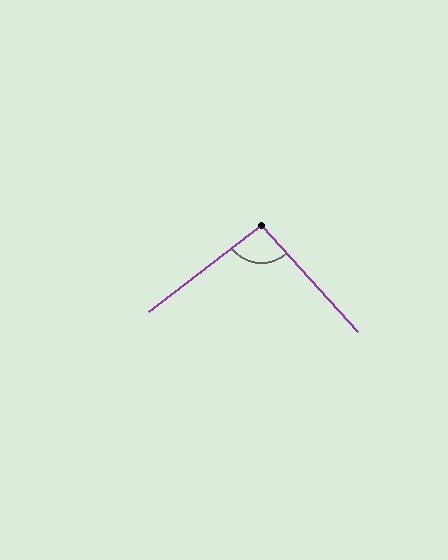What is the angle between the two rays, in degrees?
Approximately 95 degrees.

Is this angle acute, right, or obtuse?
It is approximately a right angle.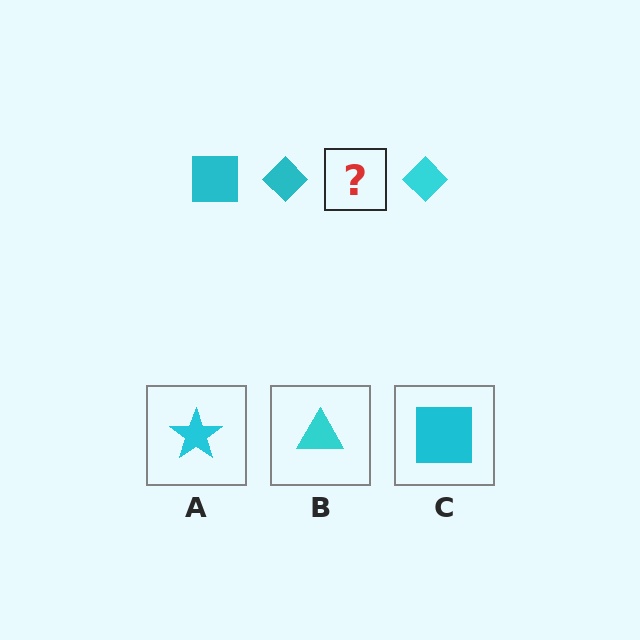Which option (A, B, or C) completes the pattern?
C.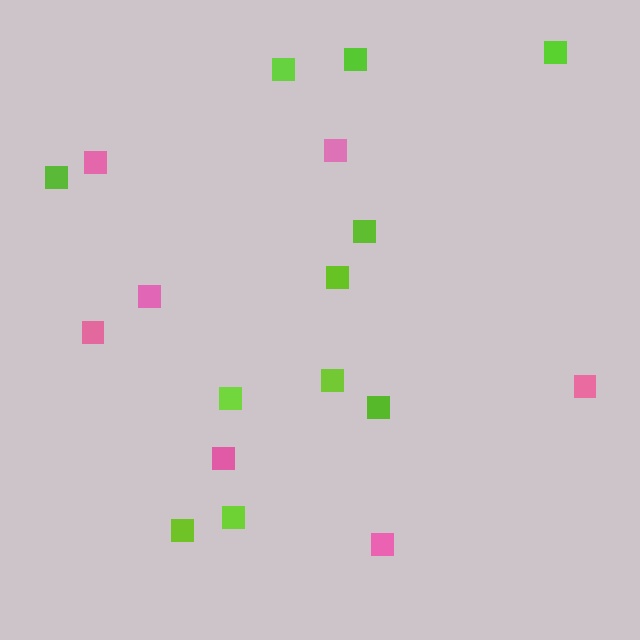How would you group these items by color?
There are 2 groups: one group of pink squares (7) and one group of lime squares (11).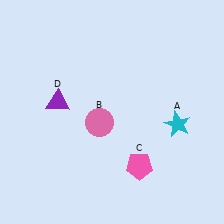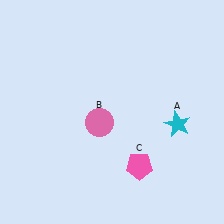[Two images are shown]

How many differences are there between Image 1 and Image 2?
There is 1 difference between the two images.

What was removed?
The purple triangle (D) was removed in Image 2.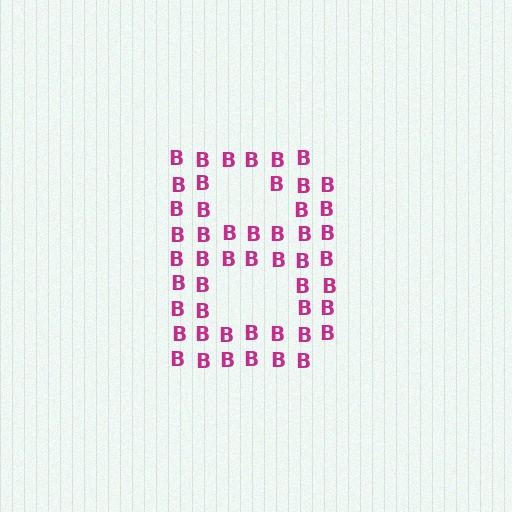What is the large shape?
The large shape is the letter B.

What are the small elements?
The small elements are letter B's.